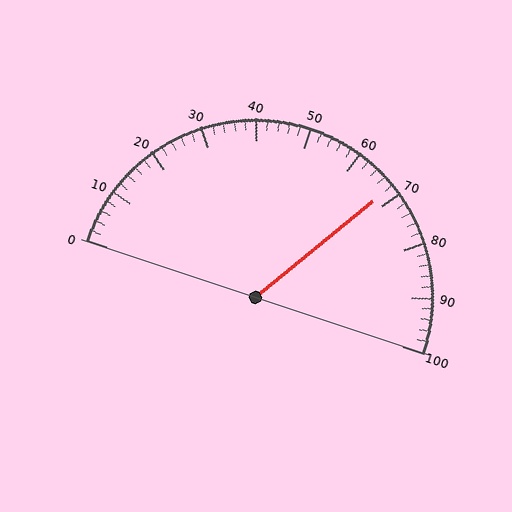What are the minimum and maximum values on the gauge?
The gauge ranges from 0 to 100.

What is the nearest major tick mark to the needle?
The nearest major tick mark is 70.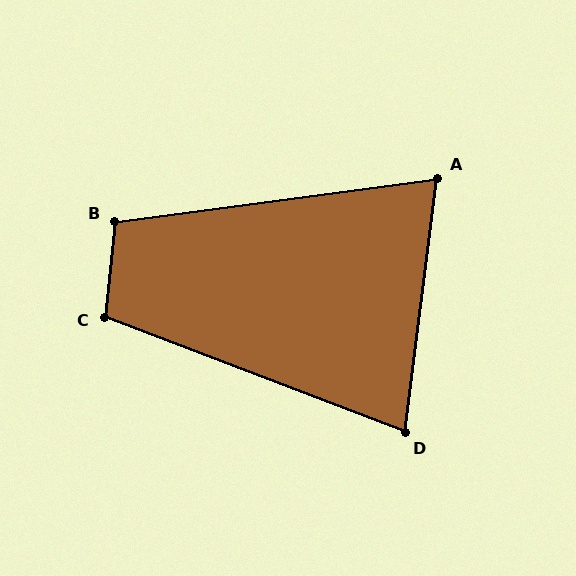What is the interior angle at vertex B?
Approximately 104 degrees (obtuse).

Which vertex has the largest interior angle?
C, at approximately 105 degrees.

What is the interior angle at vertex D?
Approximately 76 degrees (acute).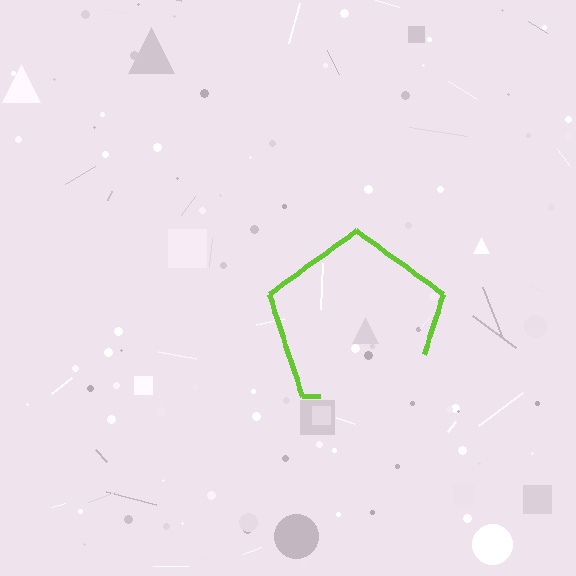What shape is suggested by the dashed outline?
The dashed outline suggests a pentagon.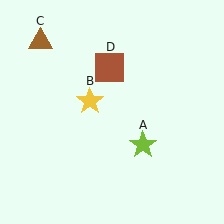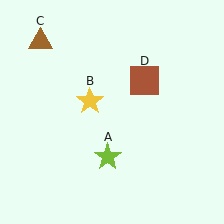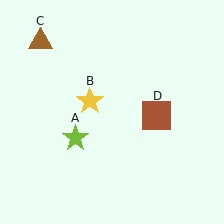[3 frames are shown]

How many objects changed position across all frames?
2 objects changed position: lime star (object A), brown square (object D).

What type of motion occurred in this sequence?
The lime star (object A), brown square (object D) rotated clockwise around the center of the scene.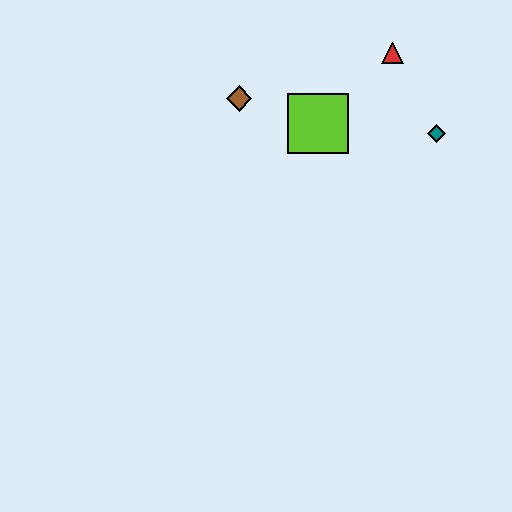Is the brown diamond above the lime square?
Yes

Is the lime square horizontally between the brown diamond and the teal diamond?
Yes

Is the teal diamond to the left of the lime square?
No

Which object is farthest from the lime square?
The teal diamond is farthest from the lime square.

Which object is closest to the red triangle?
The teal diamond is closest to the red triangle.